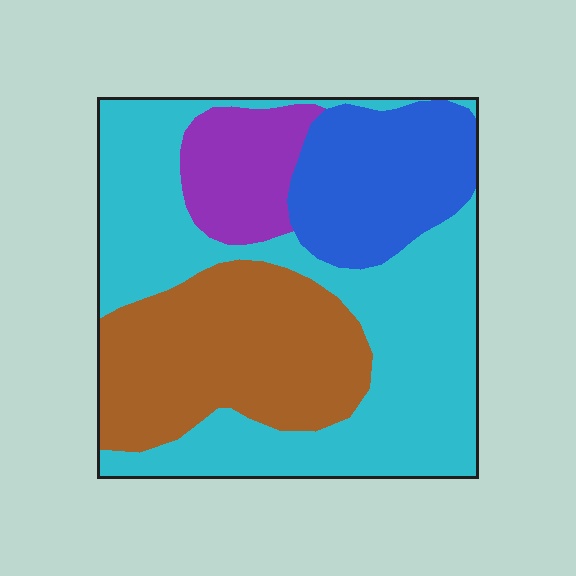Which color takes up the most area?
Cyan, at roughly 45%.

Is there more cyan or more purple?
Cyan.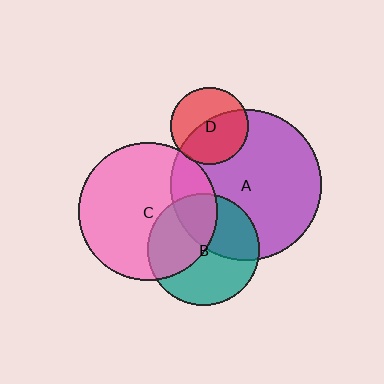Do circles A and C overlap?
Yes.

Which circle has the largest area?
Circle A (purple).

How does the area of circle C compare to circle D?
Approximately 3.2 times.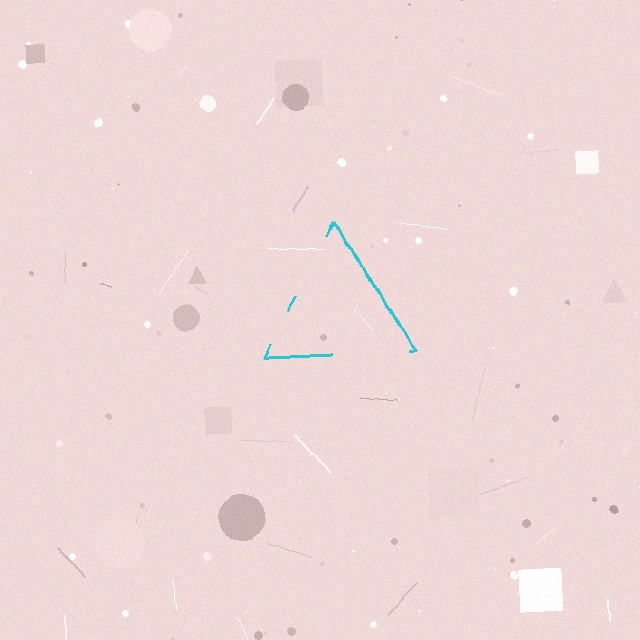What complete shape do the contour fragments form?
The contour fragments form a triangle.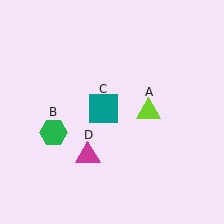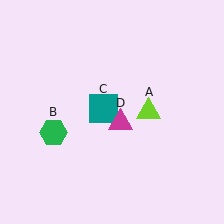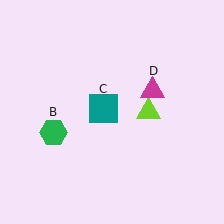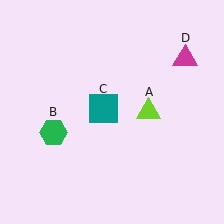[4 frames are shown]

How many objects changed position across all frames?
1 object changed position: magenta triangle (object D).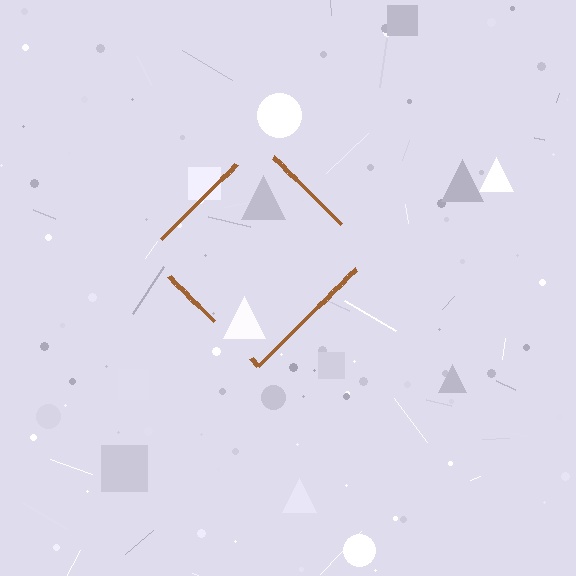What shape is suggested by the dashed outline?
The dashed outline suggests a diamond.